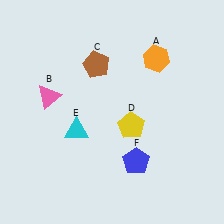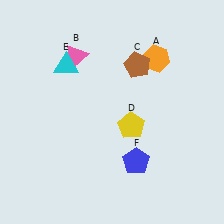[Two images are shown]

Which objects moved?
The objects that moved are: the pink triangle (B), the brown pentagon (C), the cyan triangle (E).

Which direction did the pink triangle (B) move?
The pink triangle (B) moved up.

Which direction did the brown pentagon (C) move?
The brown pentagon (C) moved right.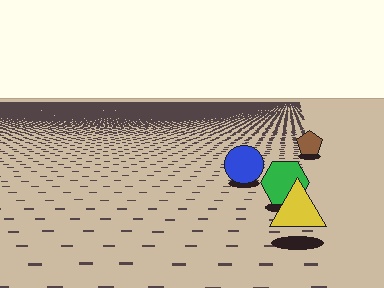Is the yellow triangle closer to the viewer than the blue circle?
Yes. The yellow triangle is closer — you can tell from the texture gradient: the ground texture is coarser near it.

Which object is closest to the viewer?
The yellow triangle is closest. The texture marks near it are larger and more spread out.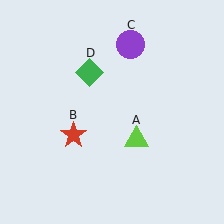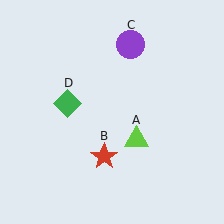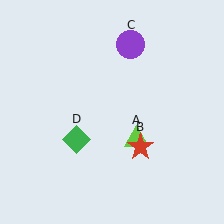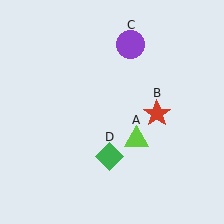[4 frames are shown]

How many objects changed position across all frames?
2 objects changed position: red star (object B), green diamond (object D).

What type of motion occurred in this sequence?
The red star (object B), green diamond (object D) rotated counterclockwise around the center of the scene.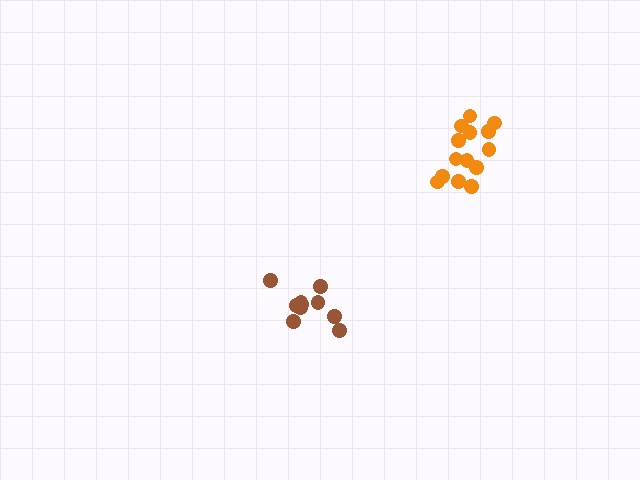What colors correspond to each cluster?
The clusters are colored: orange, brown.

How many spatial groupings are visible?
There are 2 spatial groupings.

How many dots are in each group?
Group 1: 14 dots, Group 2: 10 dots (24 total).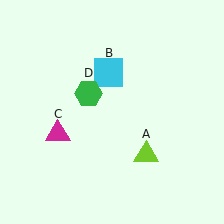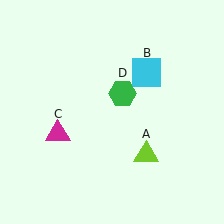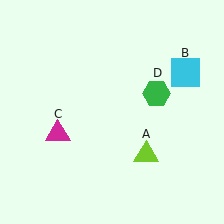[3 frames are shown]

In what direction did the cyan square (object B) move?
The cyan square (object B) moved right.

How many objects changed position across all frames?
2 objects changed position: cyan square (object B), green hexagon (object D).